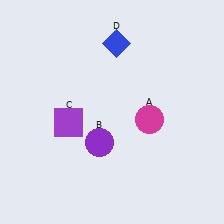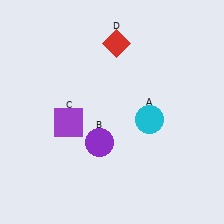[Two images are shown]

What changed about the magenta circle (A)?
In Image 1, A is magenta. In Image 2, it changed to cyan.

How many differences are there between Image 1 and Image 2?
There are 2 differences between the two images.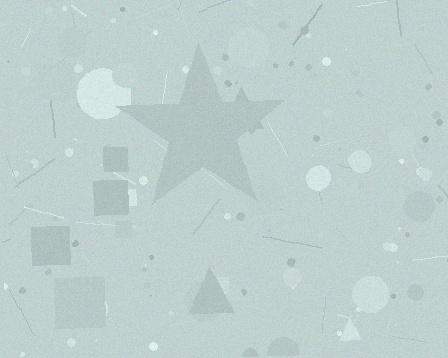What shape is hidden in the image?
A star is hidden in the image.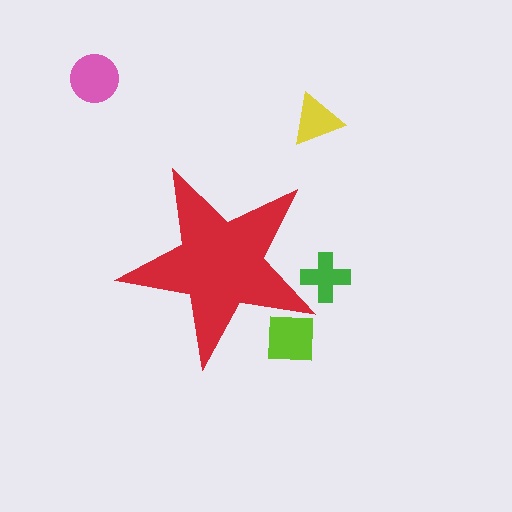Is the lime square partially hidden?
Yes, the lime square is partially hidden behind the red star.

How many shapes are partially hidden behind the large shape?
2 shapes are partially hidden.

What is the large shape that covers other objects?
A red star.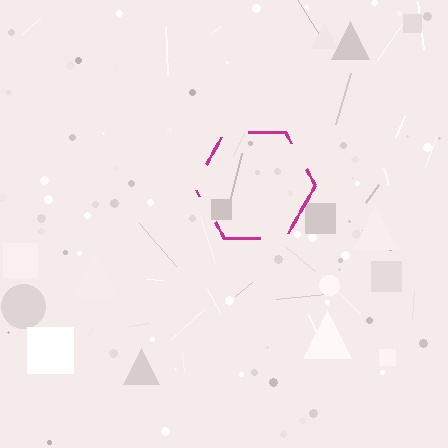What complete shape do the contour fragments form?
The contour fragments form a hexagon.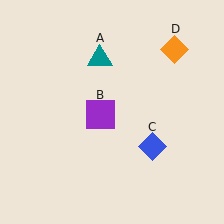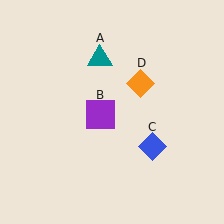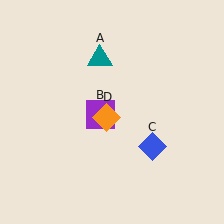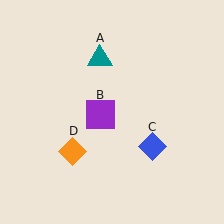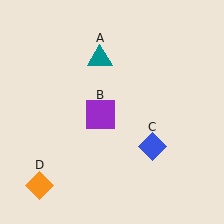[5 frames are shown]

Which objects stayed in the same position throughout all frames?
Teal triangle (object A) and purple square (object B) and blue diamond (object C) remained stationary.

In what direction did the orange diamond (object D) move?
The orange diamond (object D) moved down and to the left.